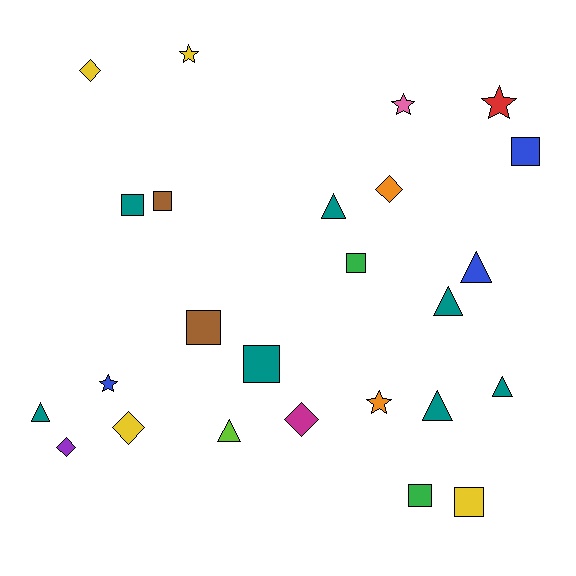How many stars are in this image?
There are 5 stars.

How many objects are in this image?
There are 25 objects.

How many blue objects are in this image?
There are 3 blue objects.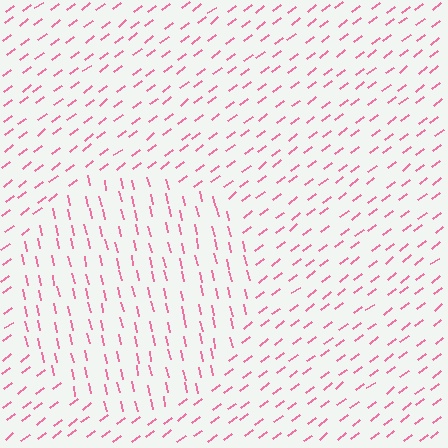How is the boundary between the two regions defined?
The boundary is defined purely by a change in line orientation (approximately 65 degrees difference). All lines are the same color and thickness.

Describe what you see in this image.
The image is filled with small pink line segments. A circle region in the image has lines oriented differently from the surrounding lines, creating a visible texture boundary.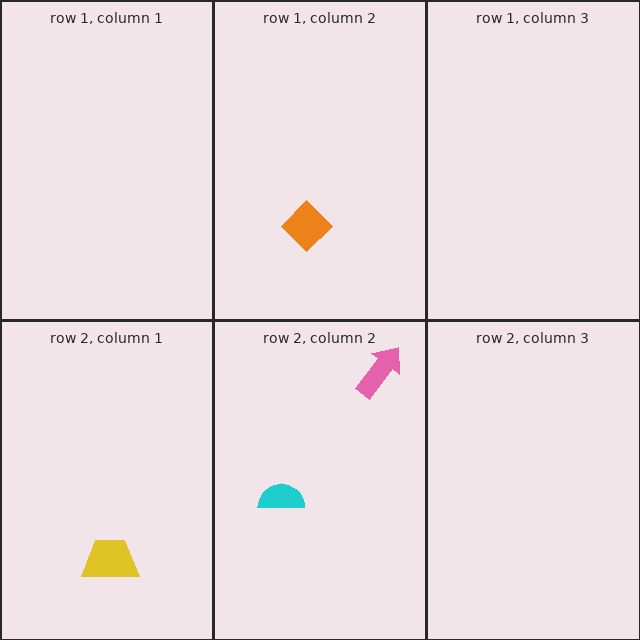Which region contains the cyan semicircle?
The row 2, column 2 region.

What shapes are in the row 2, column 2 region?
The pink arrow, the cyan semicircle.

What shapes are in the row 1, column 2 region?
The orange diamond.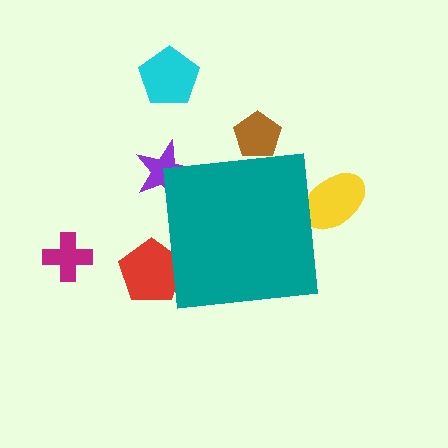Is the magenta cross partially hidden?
No, the magenta cross is fully visible.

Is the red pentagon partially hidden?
Yes, the red pentagon is partially hidden behind the teal square.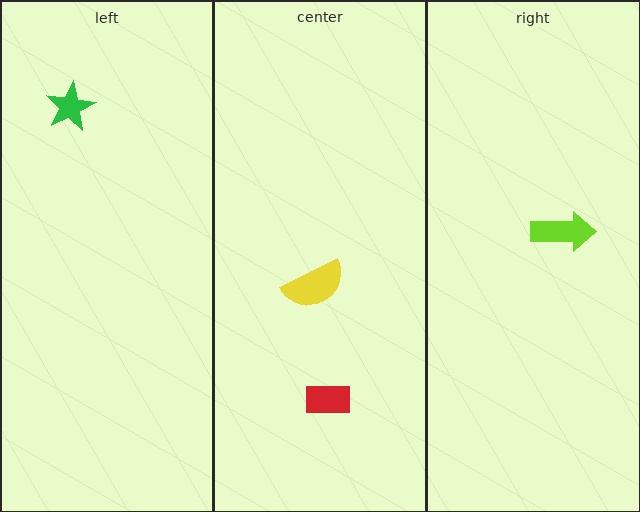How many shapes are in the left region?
1.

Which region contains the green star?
The left region.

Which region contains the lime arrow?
The right region.